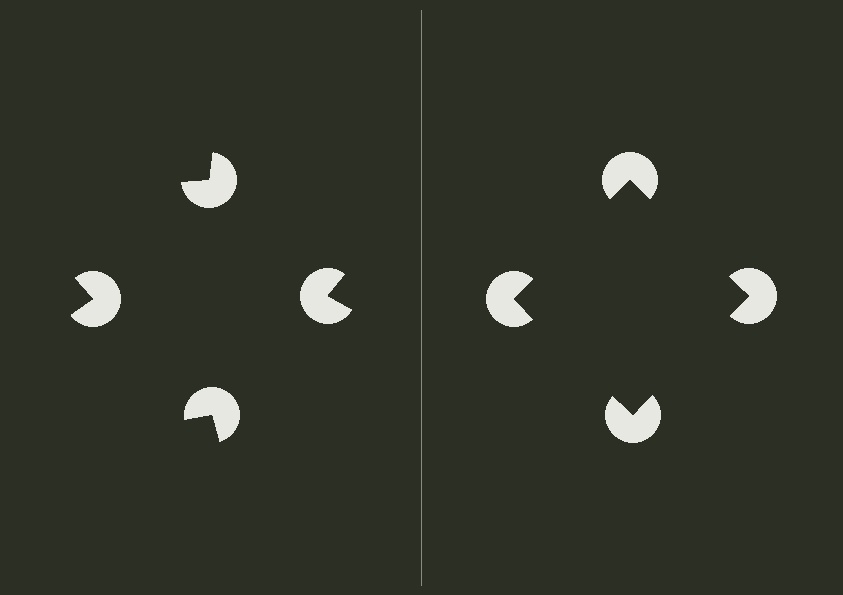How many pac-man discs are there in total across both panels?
8 — 4 on each side.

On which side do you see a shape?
An illusory square appears on the right side. On the left side the wedge cuts are rotated, so no coherent shape forms.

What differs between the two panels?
The pac-man discs are positioned identically on both sides; only the wedge orientations differ. On the right they align to a square; on the left they are misaligned.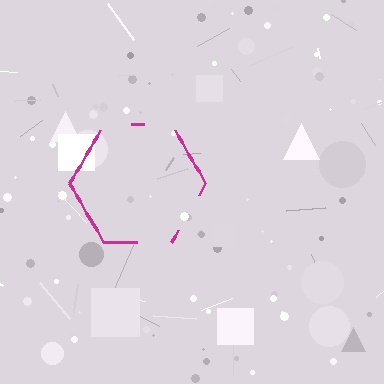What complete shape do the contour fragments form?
The contour fragments form a hexagon.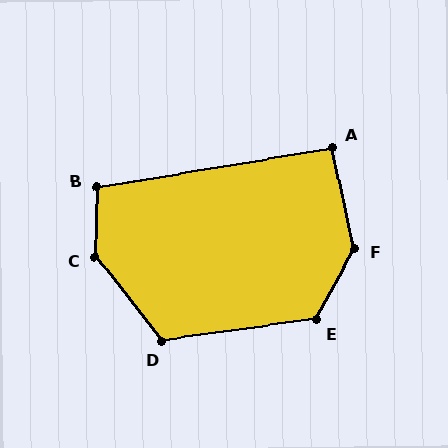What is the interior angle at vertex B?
Approximately 100 degrees (obtuse).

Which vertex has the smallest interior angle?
A, at approximately 93 degrees.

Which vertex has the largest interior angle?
C, at approximately 141 degrees.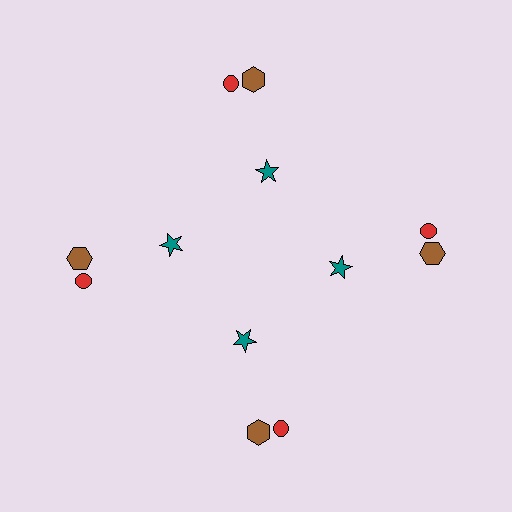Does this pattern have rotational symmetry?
Yes, this pattern has 4-fold rotational symmetry. It looks the same after rotating 90 degrees around the center.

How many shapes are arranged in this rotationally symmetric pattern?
There are 12 shapes, arranged in 4 groups of 3.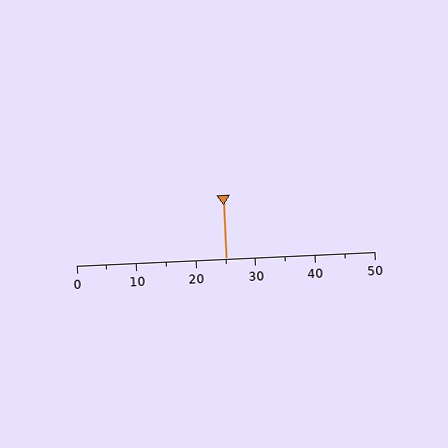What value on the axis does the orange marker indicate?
The marker indicates approximately 25.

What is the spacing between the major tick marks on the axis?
The major ticks are spaced 10 apart.